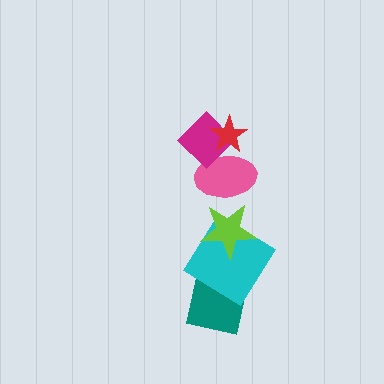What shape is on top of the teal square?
The cyan diamond is on top of the teal square.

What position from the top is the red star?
The red star is 1st from the top.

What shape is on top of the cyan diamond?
The lime star is on top of the cyan diamond.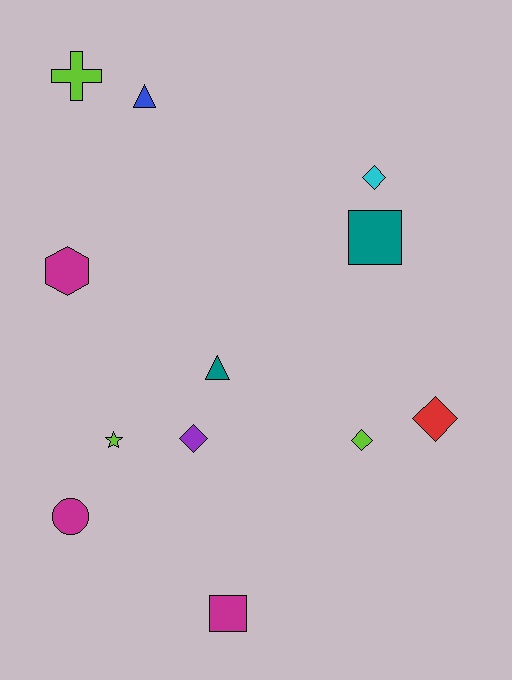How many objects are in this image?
There are 12 objects.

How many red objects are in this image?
There is 1 red object.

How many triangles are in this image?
There are 2 triangles.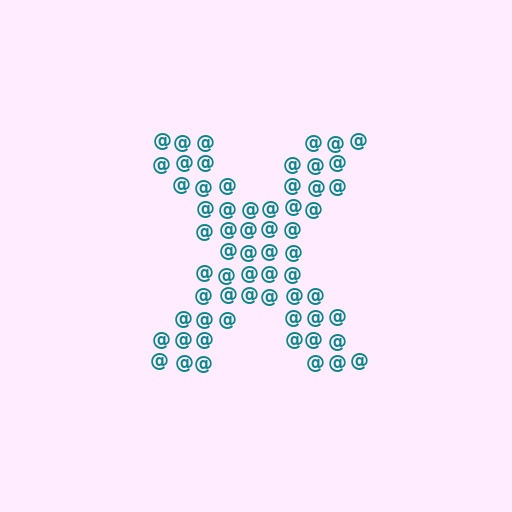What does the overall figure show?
The overall figure shows the letter X.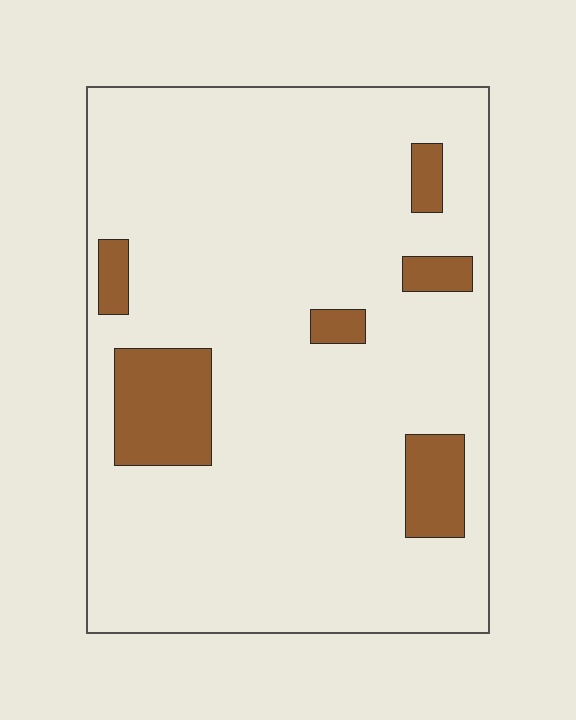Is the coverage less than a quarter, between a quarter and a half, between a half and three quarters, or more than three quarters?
Less than a quarter.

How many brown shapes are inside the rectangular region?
6.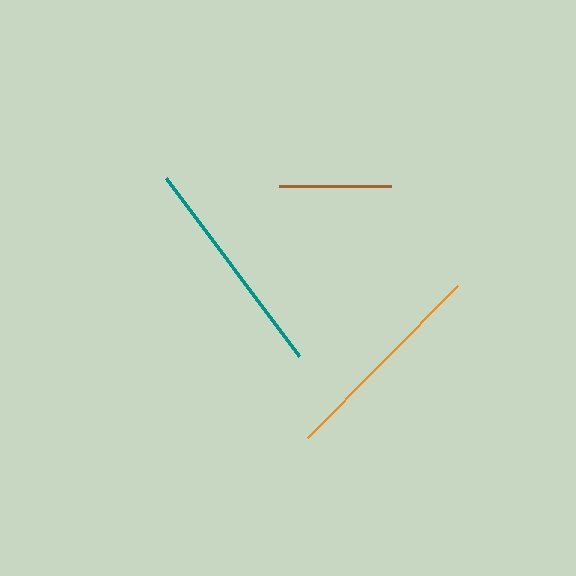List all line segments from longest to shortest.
From longest to shortest: teal, orange, brown.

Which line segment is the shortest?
The brown line is the shortest at approximately 112 pixels.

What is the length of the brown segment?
The brown segment is approximately 112 pixels long.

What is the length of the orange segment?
The orange segment is approximately 214 pixels long.